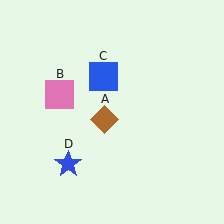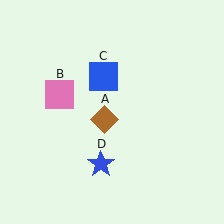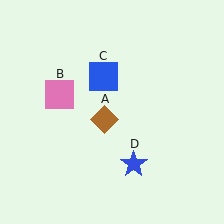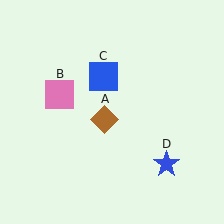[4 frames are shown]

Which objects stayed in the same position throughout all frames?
Brown diamond (object A) and pink square (object B) and blue square (object C) remained stationary.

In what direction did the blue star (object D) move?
The blue star (object D) moved right.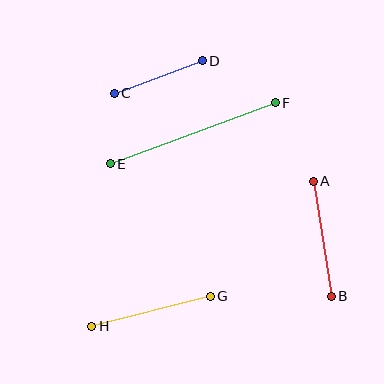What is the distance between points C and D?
The distance is approximately 94 pixels.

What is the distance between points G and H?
The distance is approximately 122 pixels.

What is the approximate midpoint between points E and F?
The midpoint is at approximately (193, 133) pixels.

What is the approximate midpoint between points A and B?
The midpoint is at approximately (322, 239) pixels.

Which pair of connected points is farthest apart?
Points E and F are farthest apart.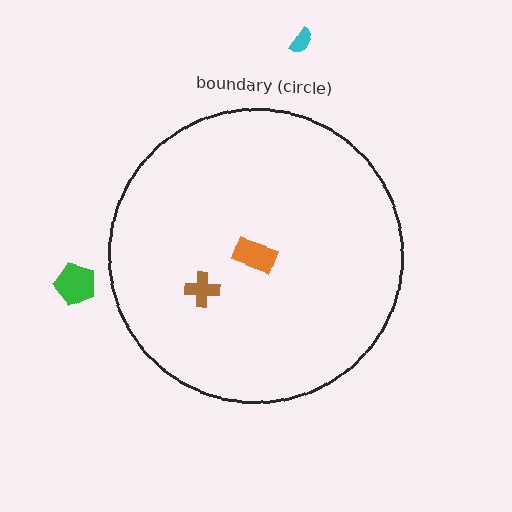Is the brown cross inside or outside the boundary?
Inside.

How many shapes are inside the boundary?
2 inside, 2 outside.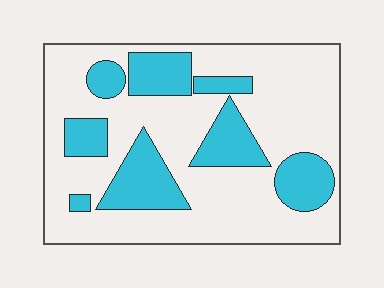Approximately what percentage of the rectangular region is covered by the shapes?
Approximately 30%.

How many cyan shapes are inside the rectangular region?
8.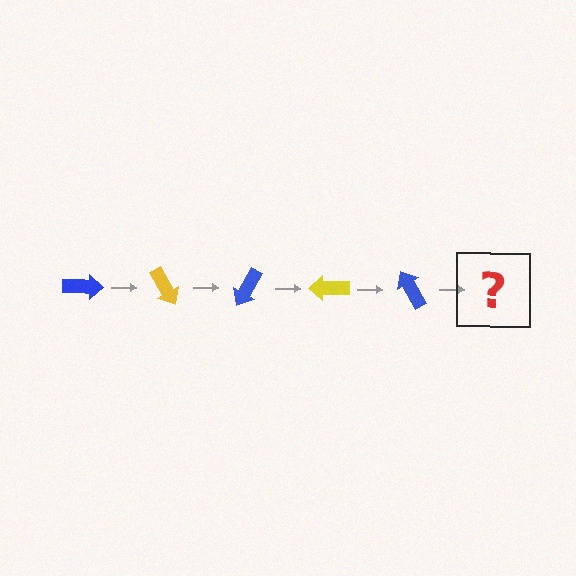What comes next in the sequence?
The next element should be a yellow arrow, rotated 300 degrees from the start.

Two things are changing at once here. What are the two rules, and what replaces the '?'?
The two rules are that it rotates 60 degrees each step and the color cycles through blue and yellow. The '?' should be a yellow arrow, rotated 300 degrees from the start.